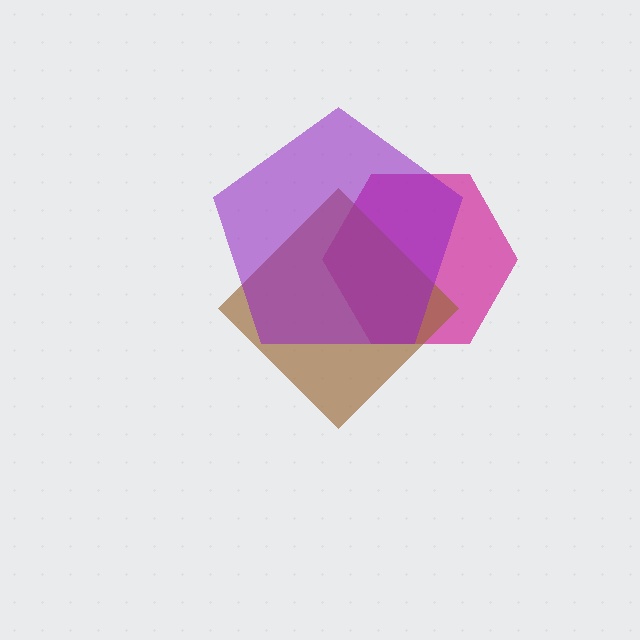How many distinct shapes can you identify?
There are 3 distinct shapes: a magenta hexagon, a brown diamond, a purple pentagon.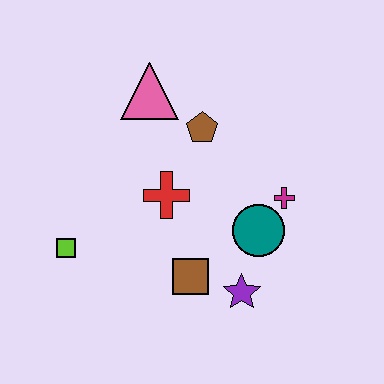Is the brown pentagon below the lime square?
No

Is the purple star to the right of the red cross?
Yes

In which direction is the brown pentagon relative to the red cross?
The brown pentagon is above the red cross.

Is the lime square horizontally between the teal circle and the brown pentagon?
No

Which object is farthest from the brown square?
The pink triangle is farthest from the brown square.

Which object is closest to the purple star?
The brown square is closest to the purple star.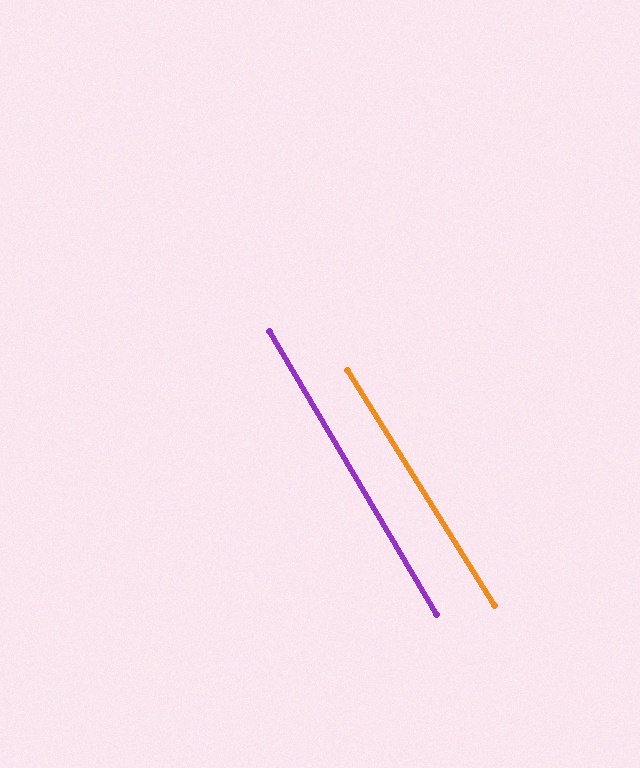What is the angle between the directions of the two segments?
Approximately 2 degrees.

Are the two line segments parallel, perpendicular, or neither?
Parallel — their directions differ by only 1.6°.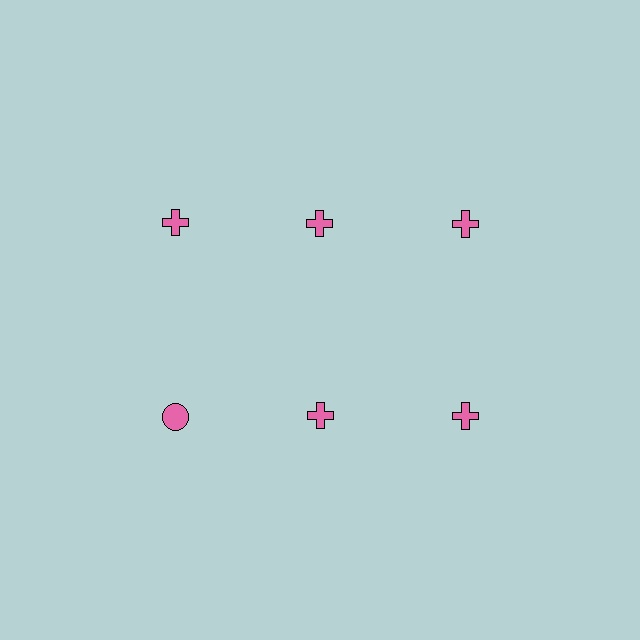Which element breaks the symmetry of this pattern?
The pink circle in the second row, leftmost column breaks the symmetry. All other shapes are pink crosses.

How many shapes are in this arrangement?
There are 6 shapes arranged in a grid pattern.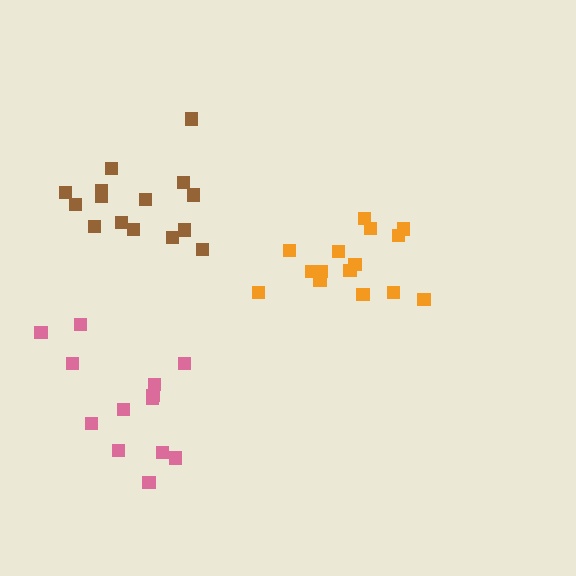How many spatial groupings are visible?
There are 3 spatial groupings.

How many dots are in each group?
Group 1: 15 dots, Group 2: 13 dots, Group 3: 15 dots (43 total).